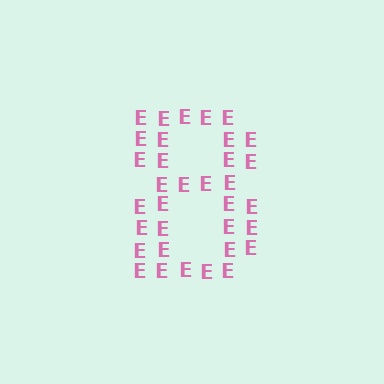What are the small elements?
The small elements are letter E's.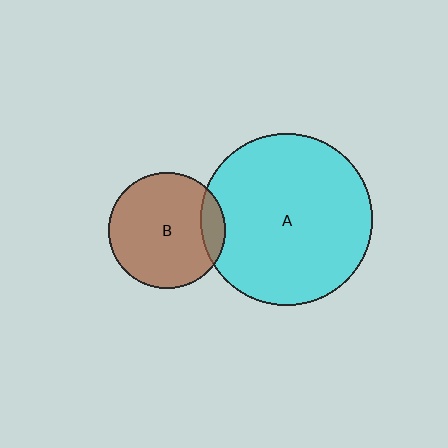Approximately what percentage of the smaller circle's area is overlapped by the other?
Approximately 10%.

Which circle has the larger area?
Circle A (cyan).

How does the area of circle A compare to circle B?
Approximately 2.2 times.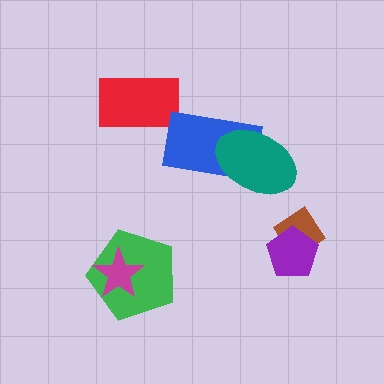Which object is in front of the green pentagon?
The magenta star is in front of the green pentagon.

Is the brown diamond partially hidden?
Yes, it is partially covered by another shape.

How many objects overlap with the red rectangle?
0 objects overlap with the red rectangle.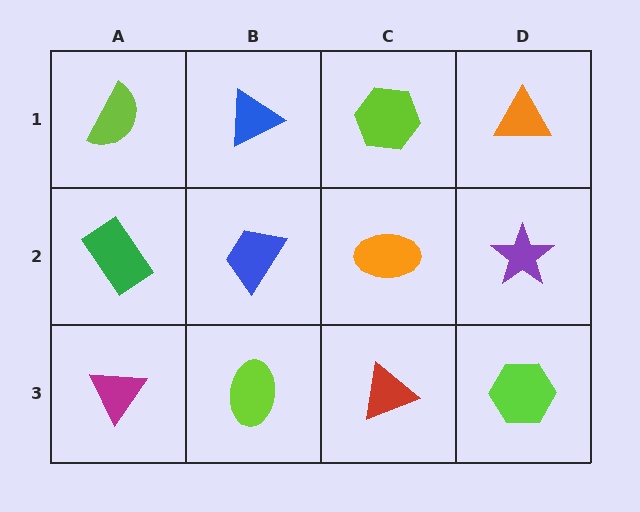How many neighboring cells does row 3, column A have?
2.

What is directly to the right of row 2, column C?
A purple star.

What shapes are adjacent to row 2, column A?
A lime semicircle (row 1, column A), a magenta triangle (row 3, column A), a blue trapezoid (row 2, column B).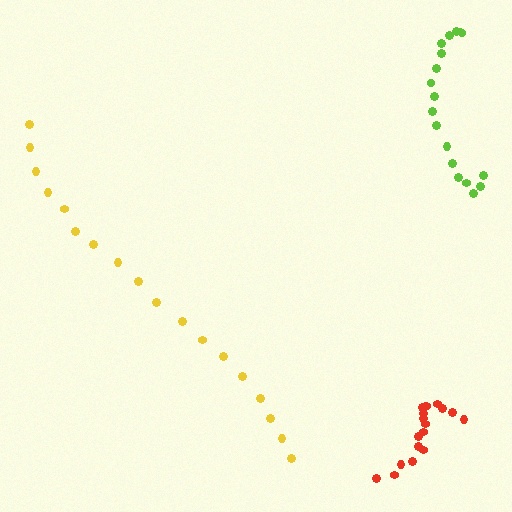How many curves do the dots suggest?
There are 3 distinct paths.